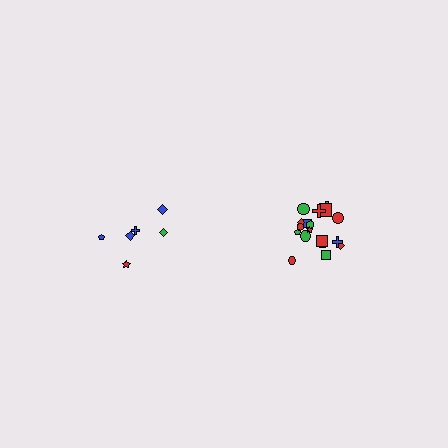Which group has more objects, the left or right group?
The right group.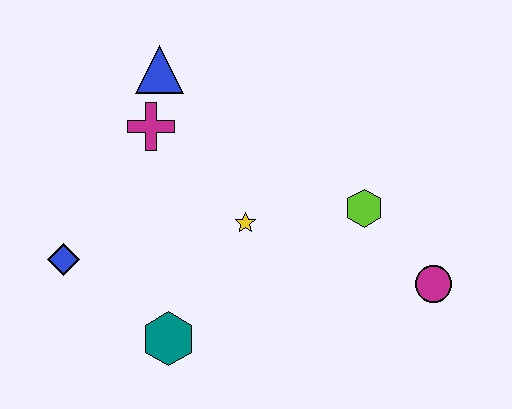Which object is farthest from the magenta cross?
The magenta circle is farthest from the magenta cross.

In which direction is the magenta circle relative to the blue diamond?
The magenta circle is to the right of the blue diamond.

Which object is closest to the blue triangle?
The magenta cross is closest to the blue triangle.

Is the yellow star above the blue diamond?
Yes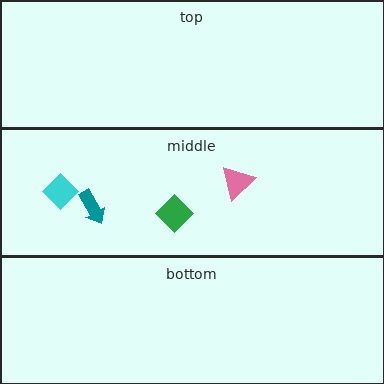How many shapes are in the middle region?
4.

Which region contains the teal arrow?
The middle region.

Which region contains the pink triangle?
The middle region.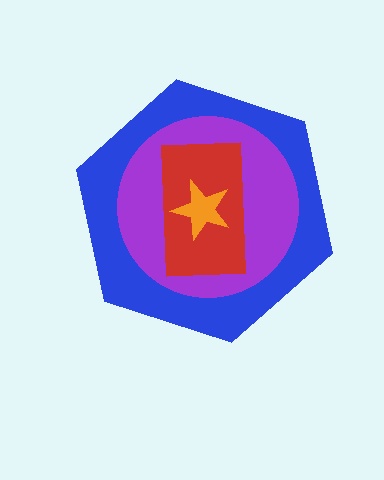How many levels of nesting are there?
4.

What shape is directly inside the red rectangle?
The orange star.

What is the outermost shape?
The blue hexagon.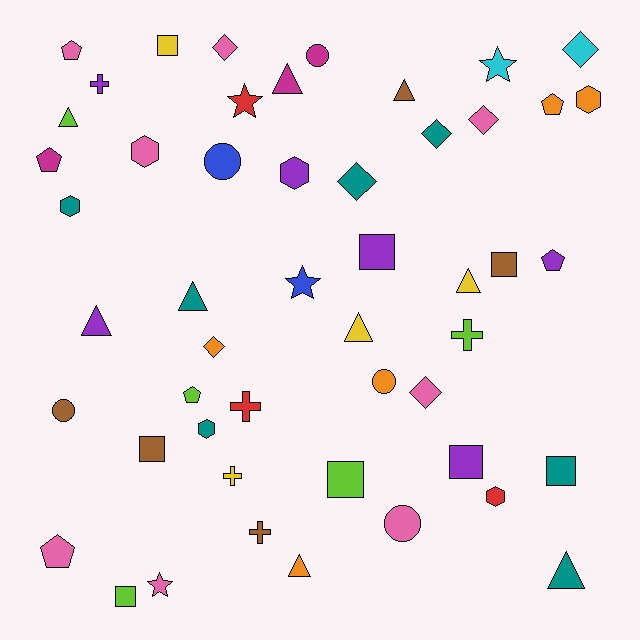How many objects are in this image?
There are 50 objects.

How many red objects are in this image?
There are 3 red objects.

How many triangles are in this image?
There are 9 triangles.